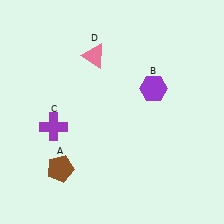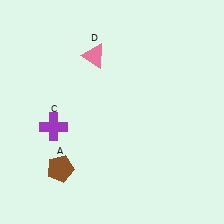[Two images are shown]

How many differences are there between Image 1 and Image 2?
There is 1 difference between the two images.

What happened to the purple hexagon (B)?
The purple hexagon (B) was removed in Image 2. It was in the top-right area of Image 1.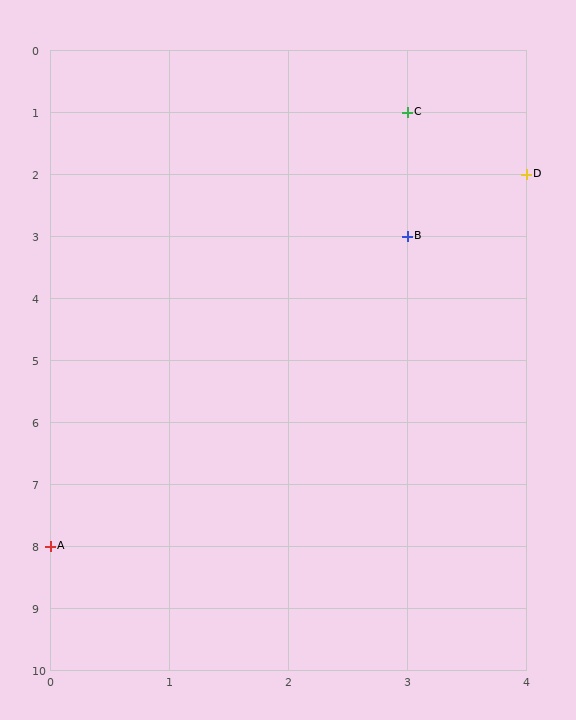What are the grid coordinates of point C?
Point C is at grid coordinates (3, 1).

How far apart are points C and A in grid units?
Points C and A are 3 columns and 7 rows apart (about 7.6 grid units diagonally).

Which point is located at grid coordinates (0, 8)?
Point A is at (0, 8).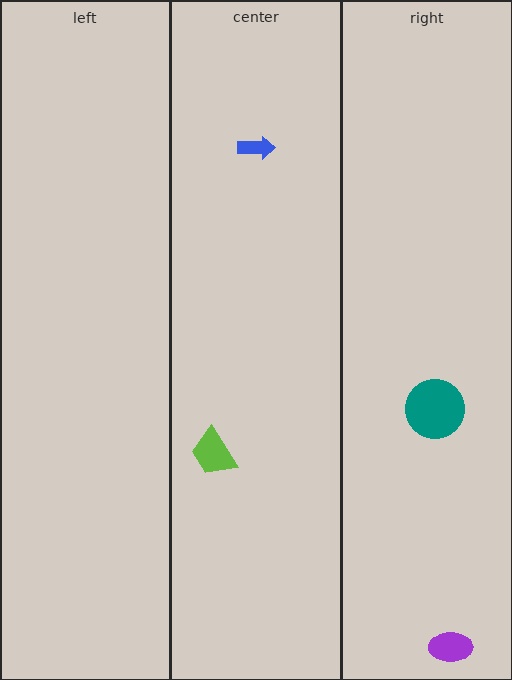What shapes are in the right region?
The purple ellipse, the teal circle.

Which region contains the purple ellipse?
The right region.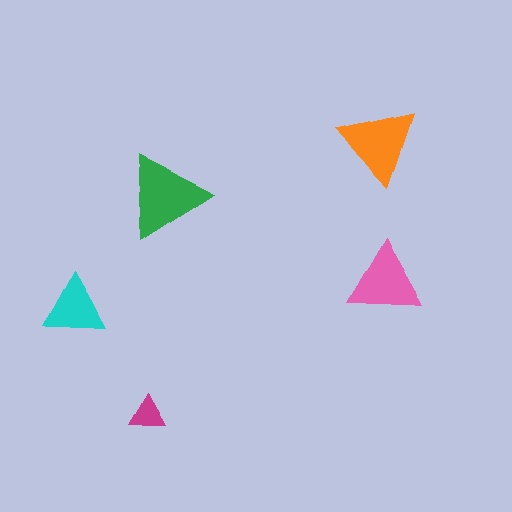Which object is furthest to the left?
The cyan triangle is leftmost.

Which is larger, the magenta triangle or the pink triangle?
The pink one.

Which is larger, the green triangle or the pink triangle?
The green one.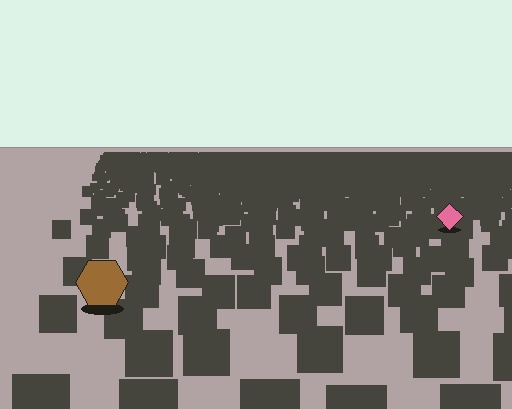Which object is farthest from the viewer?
The pink diamond is farthest from the viewer. It appears smaller and the ground texture around it is denser.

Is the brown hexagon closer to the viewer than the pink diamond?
Yes. The brown hexagon is closer — you can tell from the texture gradient: the ground texture is coarser near it.